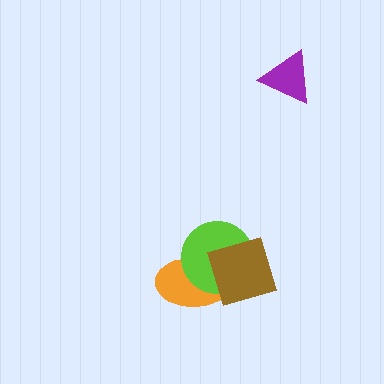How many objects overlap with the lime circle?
2 objects overlap with the lime circle.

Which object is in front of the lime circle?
The brown square is in front of the lime circle.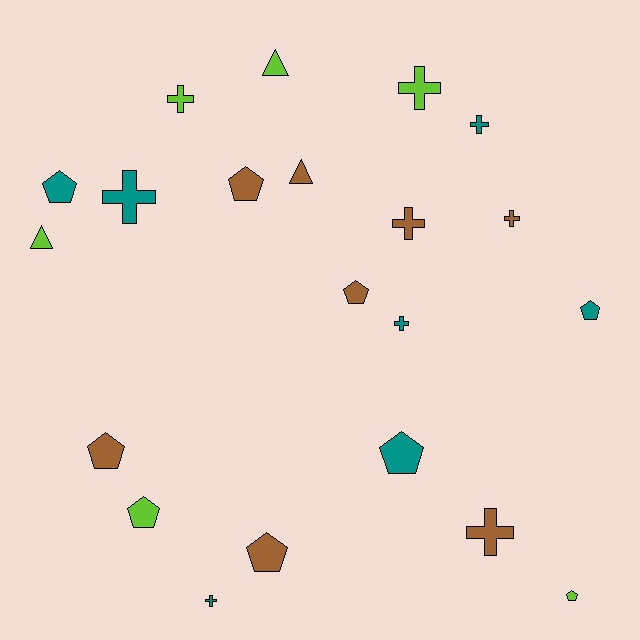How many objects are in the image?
There are 21 objects.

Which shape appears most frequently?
Pentagon, with 9 objects.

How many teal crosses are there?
There are 4 teal crosses.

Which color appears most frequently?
Brown, with 8 objects.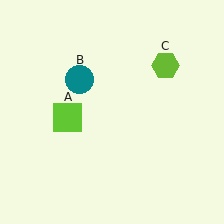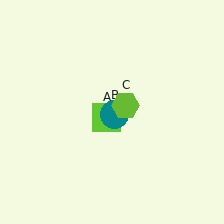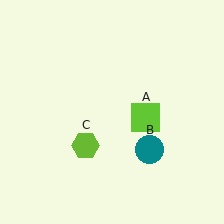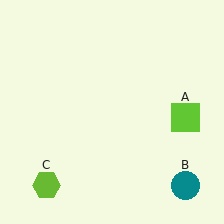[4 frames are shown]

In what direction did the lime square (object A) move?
The lime square (object A) moved right.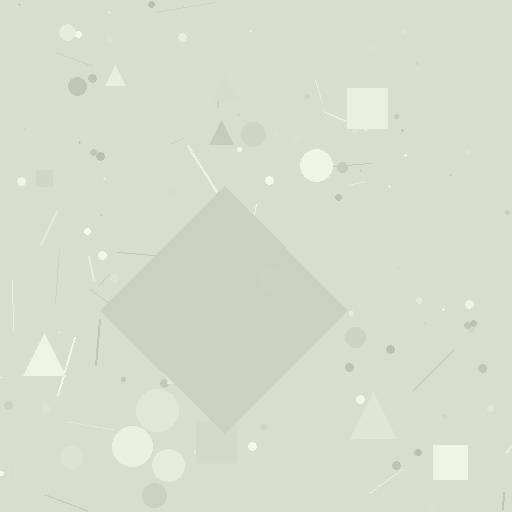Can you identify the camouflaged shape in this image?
The camouflaged shape is a diamond.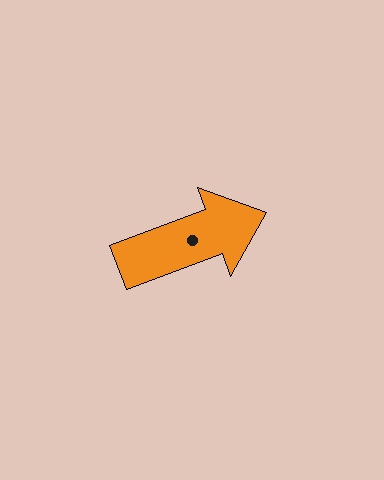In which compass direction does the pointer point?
East.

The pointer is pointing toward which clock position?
Roughly 2 o'clock.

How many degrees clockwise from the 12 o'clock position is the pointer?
Approximately 70 degrees.